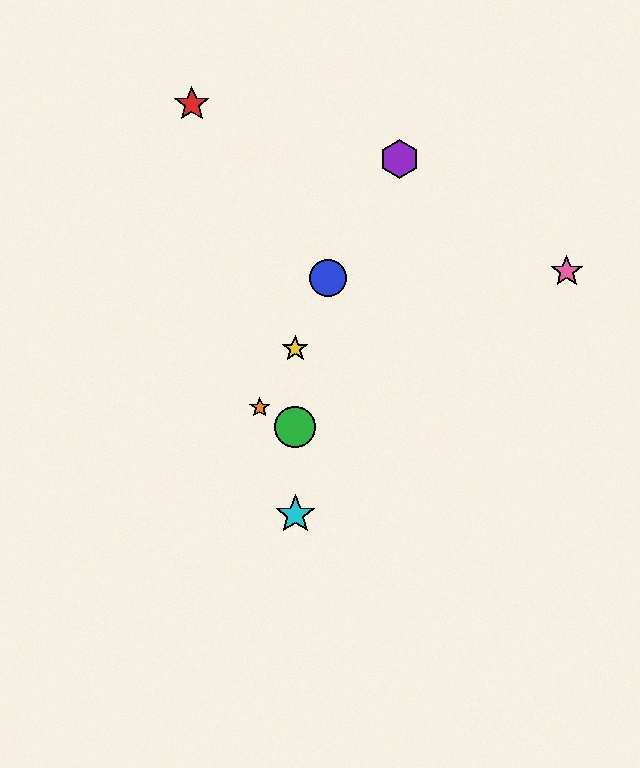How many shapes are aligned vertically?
3 shapes (the green circle, the yellow star, the cyan star) are aligned vertically.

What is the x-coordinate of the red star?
The red star is at x≈192.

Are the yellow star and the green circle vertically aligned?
Yes, both are at x≈295.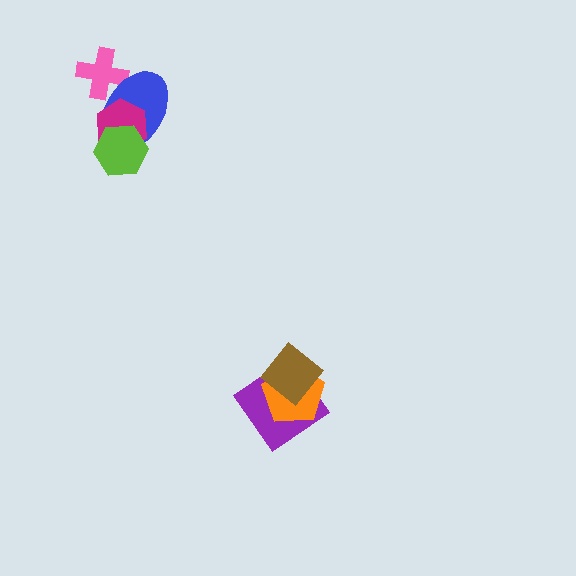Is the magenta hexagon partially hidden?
Yes, it is partially covered by another shape.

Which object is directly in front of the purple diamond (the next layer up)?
The orange pentagon is directly in front of the purple diamond.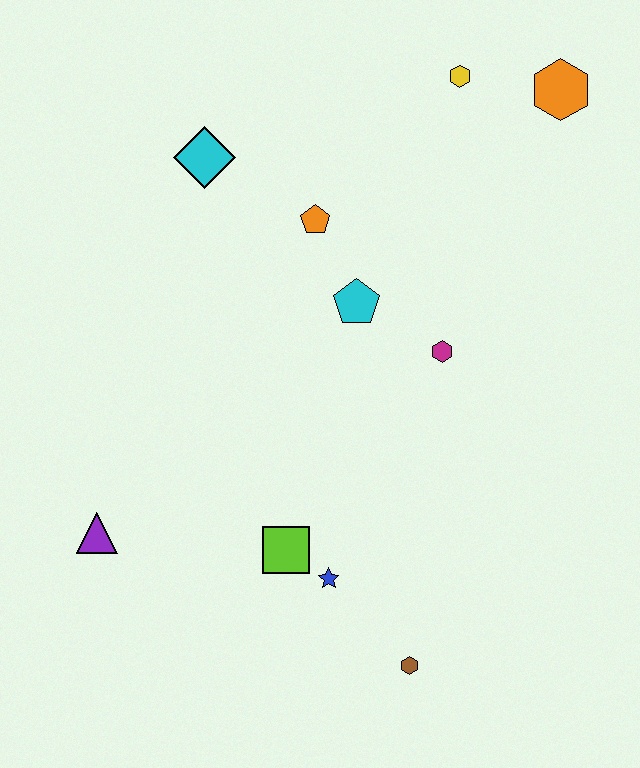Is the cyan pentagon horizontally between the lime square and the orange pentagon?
No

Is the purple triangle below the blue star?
No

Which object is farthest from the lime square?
The orange hexagon is farthest from the lime square.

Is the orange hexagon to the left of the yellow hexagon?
No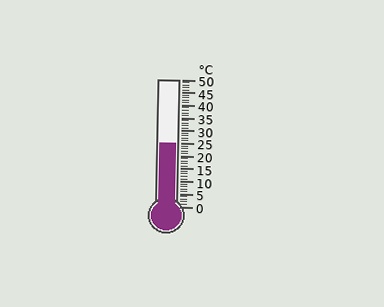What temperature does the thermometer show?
The thermometer shows approximately 25°C.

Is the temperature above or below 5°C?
The temperature is above 5°C.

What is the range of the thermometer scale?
The thermometer scale ranges from 0°C to 50°C.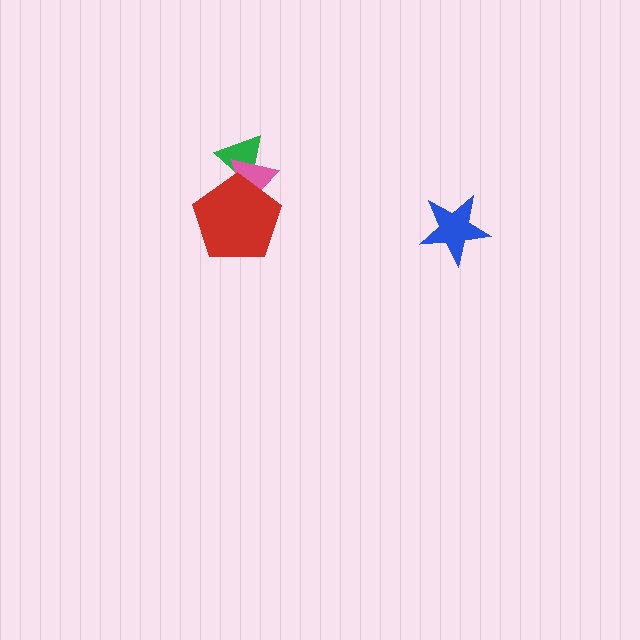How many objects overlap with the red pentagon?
2 objects overlap with the red pentagon.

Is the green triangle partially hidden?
Yes, it is partially covered by another shape.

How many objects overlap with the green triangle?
2 objects overlap with the green triangle.